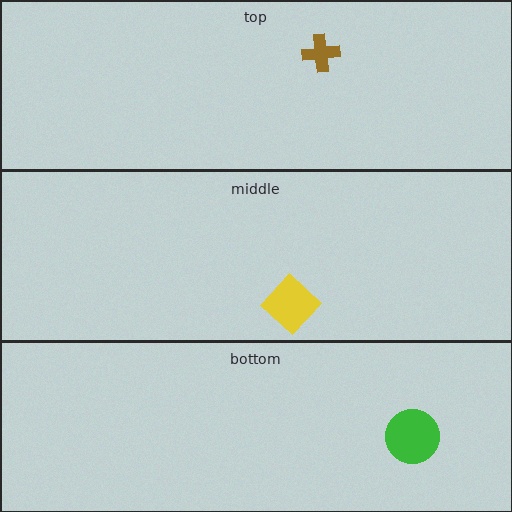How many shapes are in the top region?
1.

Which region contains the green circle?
The bottom region.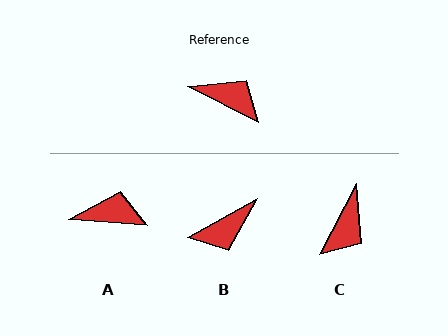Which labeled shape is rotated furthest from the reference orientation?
B, about 124 degrees away.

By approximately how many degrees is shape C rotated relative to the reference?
Approximately 91 degrees clockwise.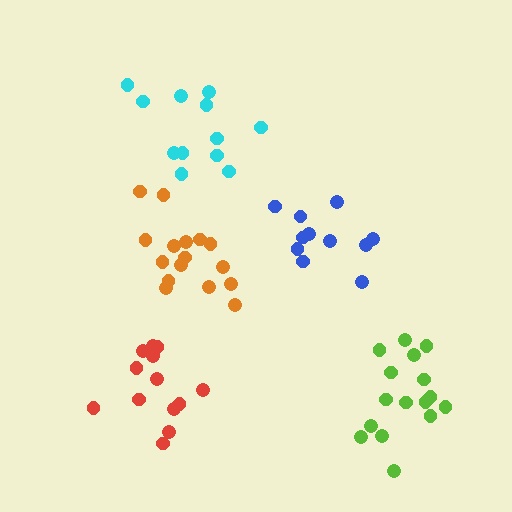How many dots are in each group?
Group 1: 11 dots, Group 2: 13 dots, Group 3: 12 dots, Group 4: 16 dots, Group 5: 16 dots (68 total).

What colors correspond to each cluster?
The clusters are colored: blue, red, cyan, lime, orange.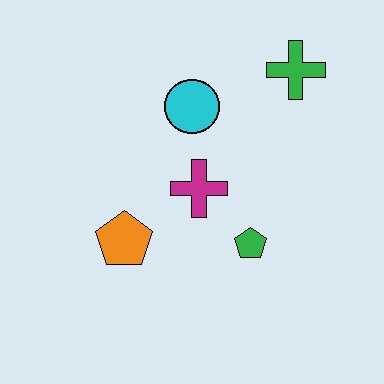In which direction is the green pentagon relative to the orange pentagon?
The green pentagon is to the right of the orange pentagon.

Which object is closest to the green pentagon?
The magenta cross is closest to the green pentagon.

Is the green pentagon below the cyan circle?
Yes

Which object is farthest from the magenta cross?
The green cross is farthest from the magenta cross.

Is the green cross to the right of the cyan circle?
Yes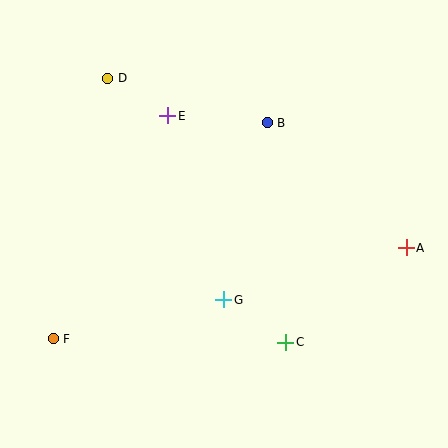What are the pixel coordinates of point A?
Point A is at (406, 248).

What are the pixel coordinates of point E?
Point E is at (167, 116).